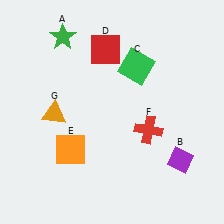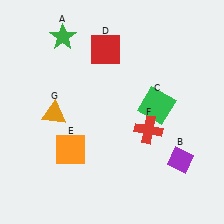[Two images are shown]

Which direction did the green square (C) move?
The green square (C) moved down.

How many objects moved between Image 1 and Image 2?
1 object moved between the two images.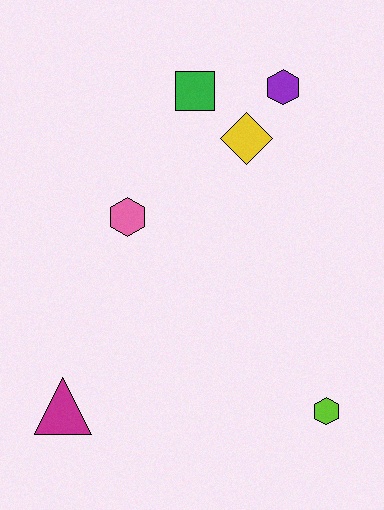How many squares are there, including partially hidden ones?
There is 1 square.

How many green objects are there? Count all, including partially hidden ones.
There is 1 green object.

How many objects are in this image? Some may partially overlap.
There are 6 objects.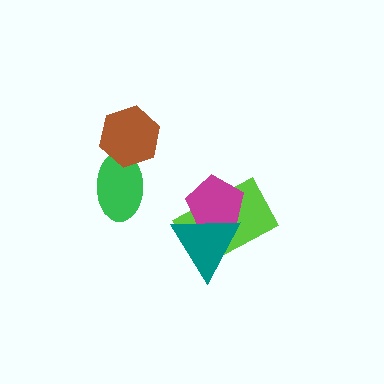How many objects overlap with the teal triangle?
2 objects overlap with the teal triangle.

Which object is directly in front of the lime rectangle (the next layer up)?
The magenta pentagon is directly in front of the lime rectangle.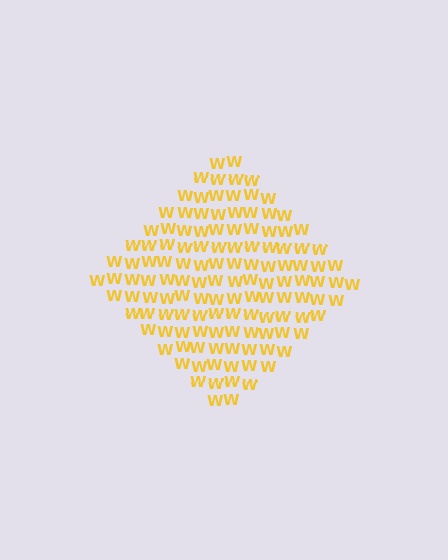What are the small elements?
The small elements are letter W's.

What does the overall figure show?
The overall figure shows a diamond.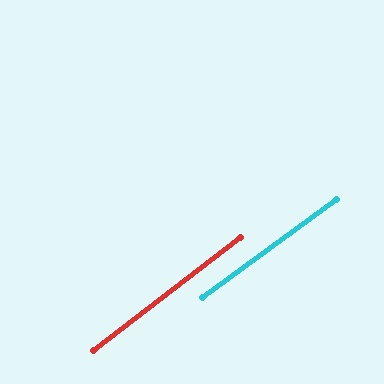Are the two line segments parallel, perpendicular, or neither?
Parallel — their directions differ by only 1.0°.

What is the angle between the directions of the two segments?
Approximately 1 degree.